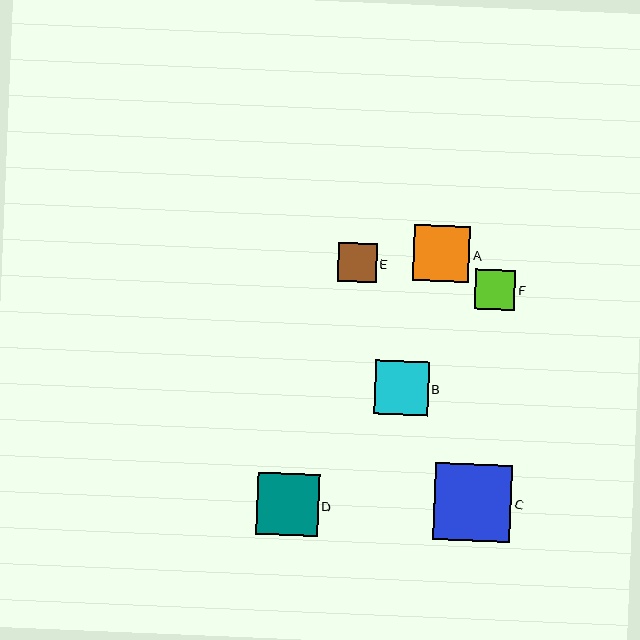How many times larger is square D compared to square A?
Square D is approximately 1.1 times the size of square A.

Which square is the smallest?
Square E is the smallest with a size of approximately 39 pixels.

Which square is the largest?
Square C is the largest with a size of approximately 77 pixels.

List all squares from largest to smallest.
From largest to smallest: C, D, A, B, F, E.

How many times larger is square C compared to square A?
Square C is approximately 1.4 times the size of square A.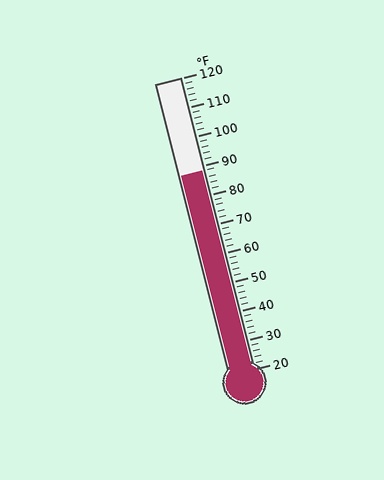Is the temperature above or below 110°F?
The temperature is below 110°F.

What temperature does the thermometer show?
The thermometer shows approximately 88°F.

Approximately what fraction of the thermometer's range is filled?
The thermometer is filled to approximately 70% of its range.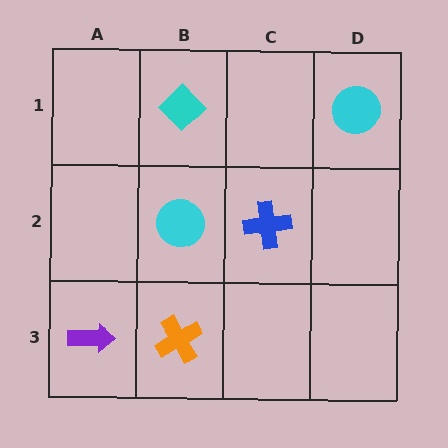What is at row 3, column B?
An orange cross.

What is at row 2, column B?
A cyan circle.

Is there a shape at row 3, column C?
No, that cell is empty.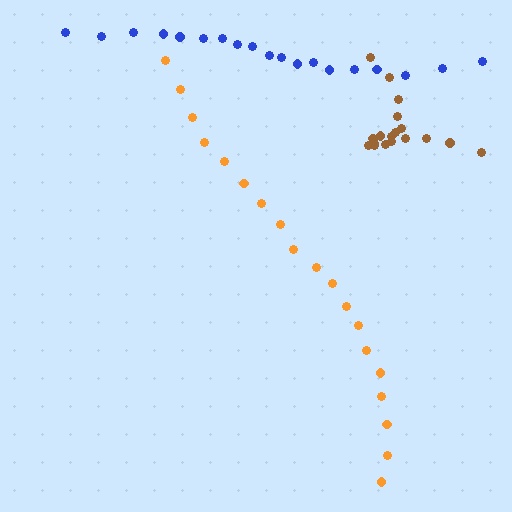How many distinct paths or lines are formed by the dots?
There are 3 distinct paths.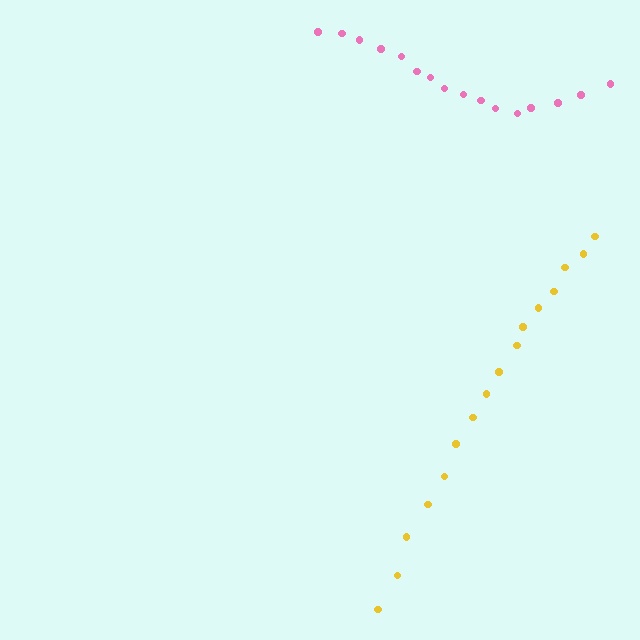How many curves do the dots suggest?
There are 2 distinct paths.